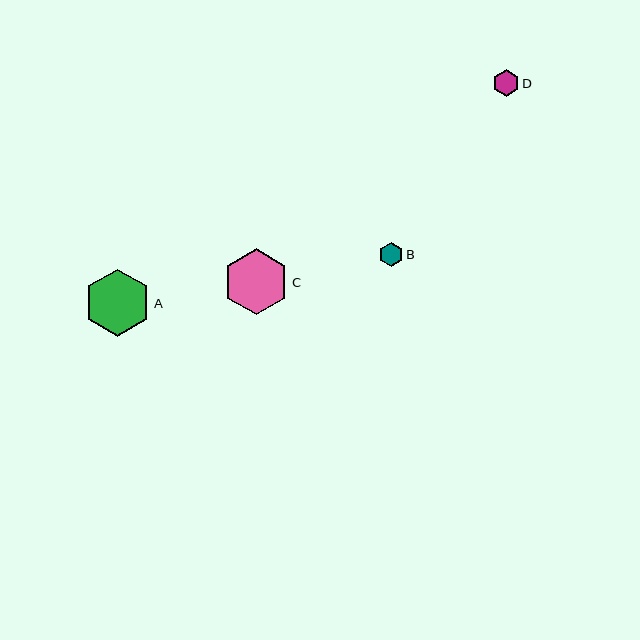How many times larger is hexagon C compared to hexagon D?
Hexagon C is approximately 2.5 times the size of hexagon D.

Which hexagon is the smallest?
Hexagon B is the smallest with a size of approximately 24 pixels.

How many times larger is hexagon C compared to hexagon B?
Hexagon C is approximately 2.8 times the size of hexagon B.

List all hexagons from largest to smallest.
From largest to smallest: A, C, D, B.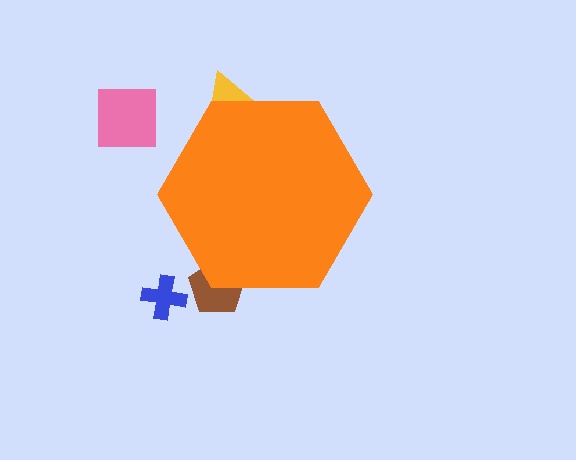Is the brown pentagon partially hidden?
Yes, the brown pentagon is partially hidden behind the orange hexagon.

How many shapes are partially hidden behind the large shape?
2 shapes are partially hidden.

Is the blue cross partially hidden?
No, the blue cross is fully visible.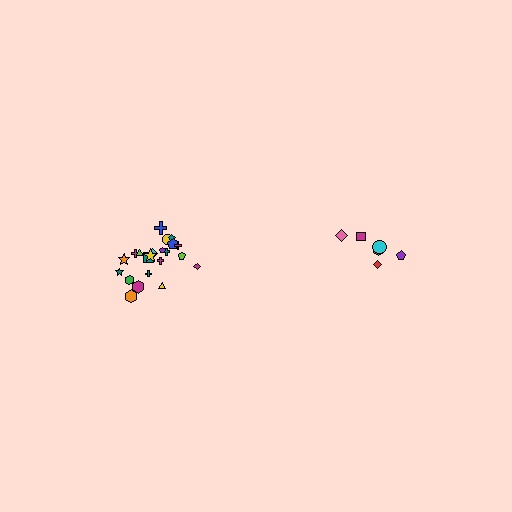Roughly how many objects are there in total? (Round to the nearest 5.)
Roughly 30 objects in total.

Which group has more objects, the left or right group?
The left group.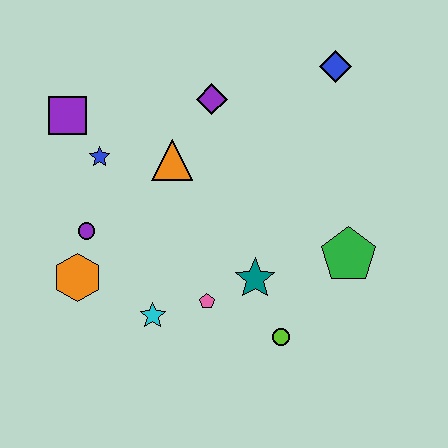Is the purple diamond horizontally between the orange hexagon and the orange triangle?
No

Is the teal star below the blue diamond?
Yes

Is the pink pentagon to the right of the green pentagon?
No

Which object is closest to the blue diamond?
The purple diamond is closest to the blue diamond.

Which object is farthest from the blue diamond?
The orange hexagon is farthest from the blue diamond.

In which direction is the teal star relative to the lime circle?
The teal star is above the lime circle.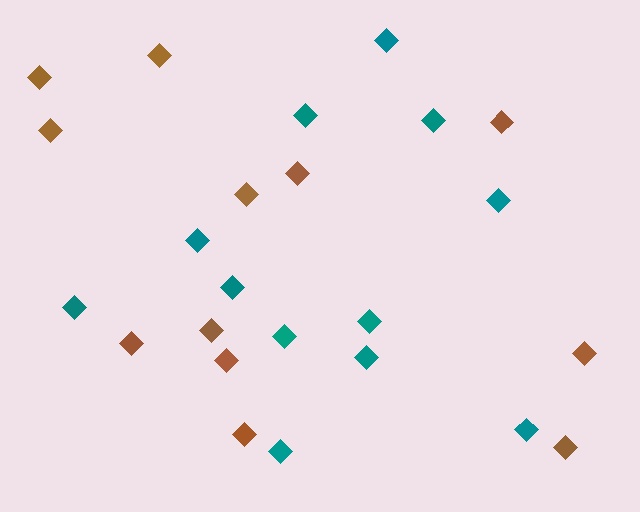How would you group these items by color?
There are 2 groups: one group of brown diamonds (12) and one group of teal diamonds (12).